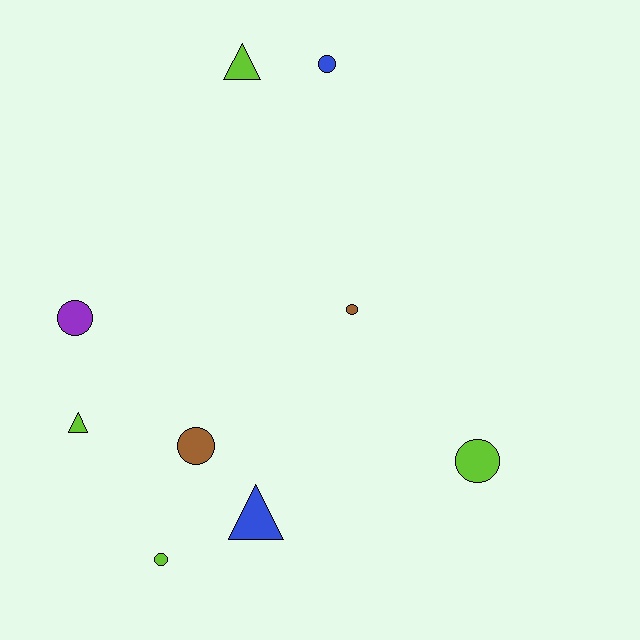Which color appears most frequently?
Lime, with 4 objects.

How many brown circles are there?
There are 2 brown circles.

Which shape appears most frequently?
Circle, with 6 objects.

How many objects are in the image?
There are 9 objects.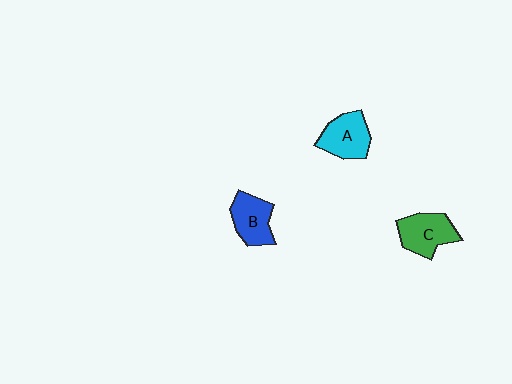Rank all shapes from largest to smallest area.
From largest to smallest: C (green), A (cyan), B (blue).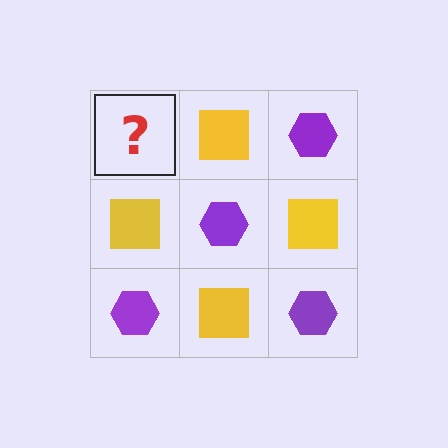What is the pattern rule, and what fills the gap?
The rule is that it alternates purple hexagon and yellow square in a checkerboard pattern. The gap should be filled with a purple hexagon.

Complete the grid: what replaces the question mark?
The question mark should be replaced with a purple hexagon.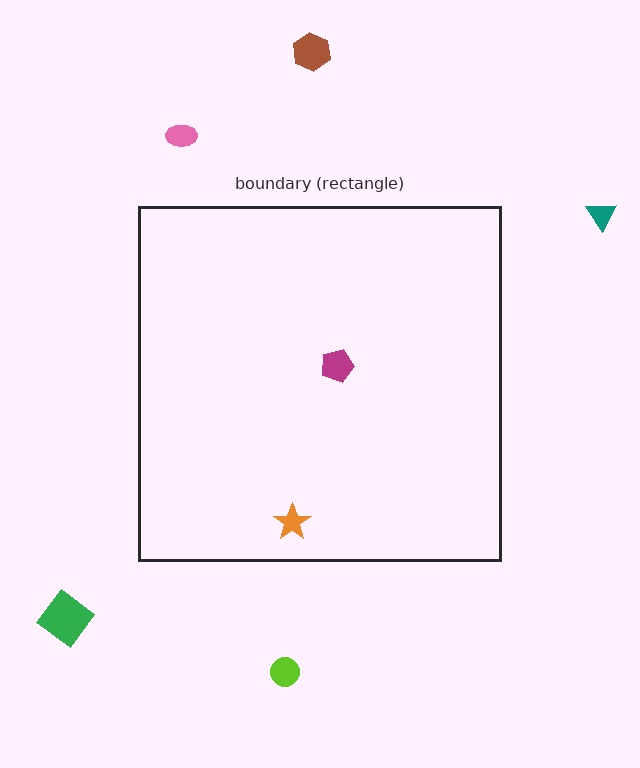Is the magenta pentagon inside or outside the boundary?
Inside.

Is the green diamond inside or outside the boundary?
Outside.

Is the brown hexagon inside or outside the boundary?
Outside.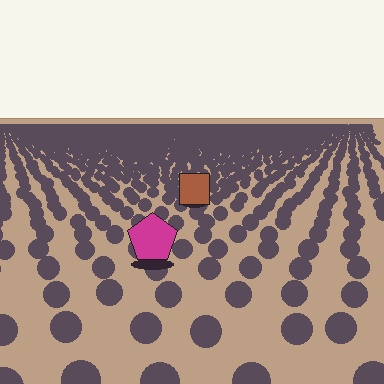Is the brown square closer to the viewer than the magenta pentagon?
No. The magenta pentagon is closer — you can tell from the texture gradient: the ground texture is coarser near it.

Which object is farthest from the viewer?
The brown square is farthest from the viewer. It appears smaller and the ground texture around it is denser.